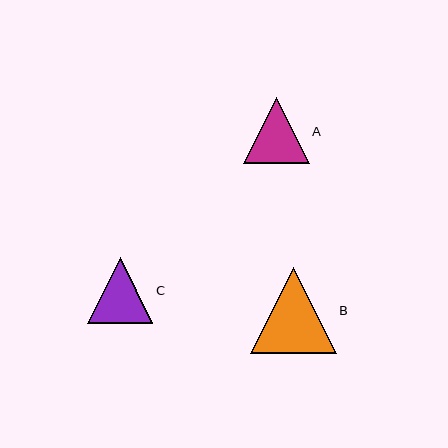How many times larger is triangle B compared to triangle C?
Triangle B is approximately 1.3 times the size of triangle C.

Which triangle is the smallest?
Triangle C is the smallest with a size of approximately 66 pixels.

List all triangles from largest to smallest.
From largest to smallest: B, A, C.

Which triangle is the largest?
Triangle B is the largest with a size of approximately 85 pixels.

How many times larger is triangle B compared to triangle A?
Triangle B is approximately 1.3 times the size of triangle A.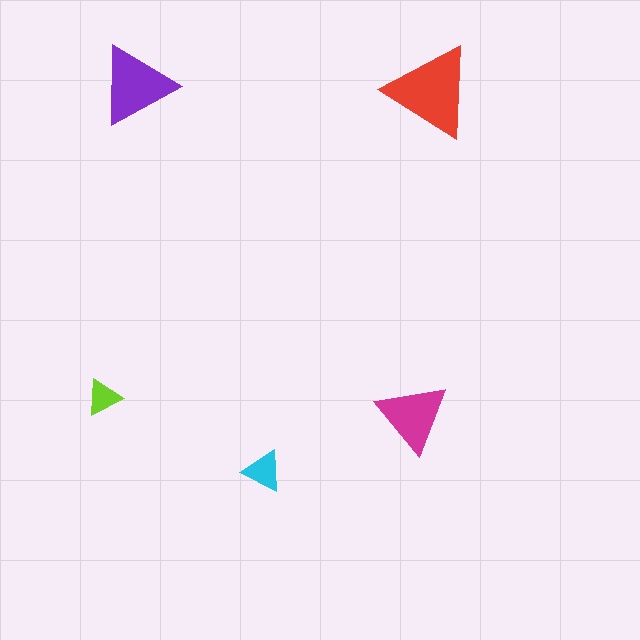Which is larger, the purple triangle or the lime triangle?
The purple one.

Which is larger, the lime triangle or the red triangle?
The red one.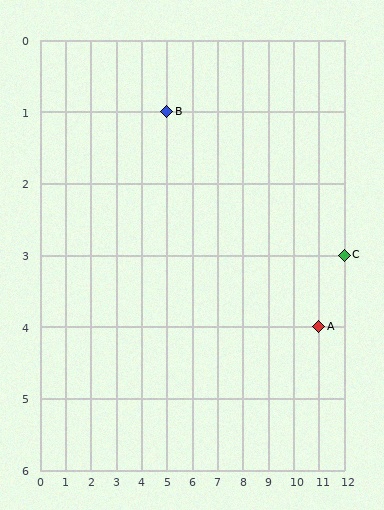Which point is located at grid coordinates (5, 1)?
Point B is at (5, 1).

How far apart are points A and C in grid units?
Points A and C are 1 column and 1 row apart (about 1.4 grid units diagonally).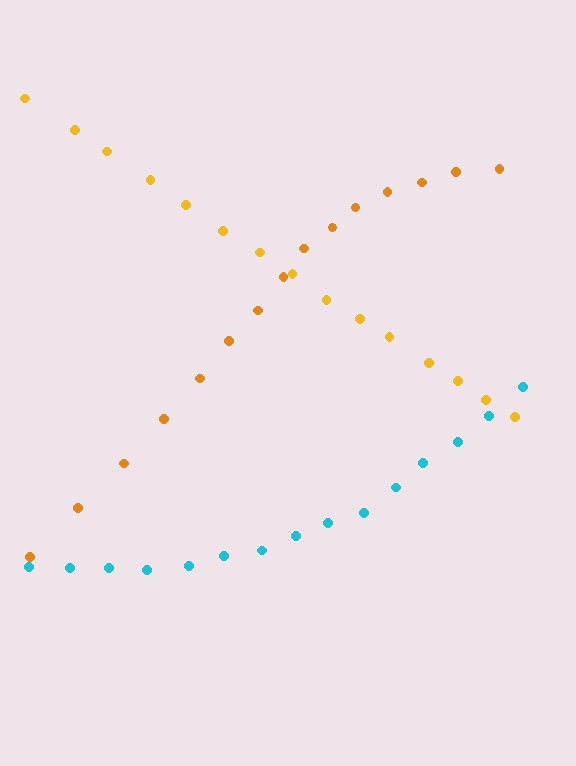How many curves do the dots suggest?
There are 3 distinct paths.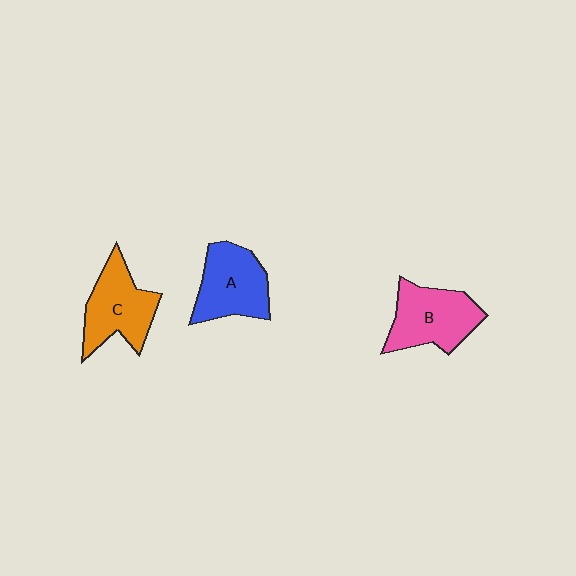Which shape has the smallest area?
Shape A (blue).